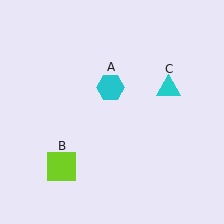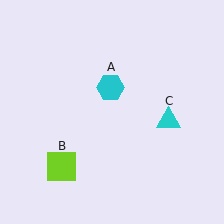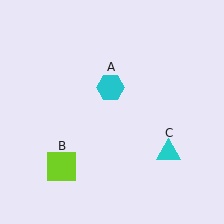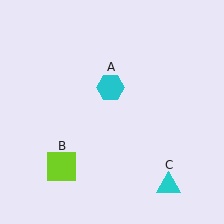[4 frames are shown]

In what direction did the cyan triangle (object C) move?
The cyan triangle (object C) moved down.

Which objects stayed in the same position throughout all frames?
Cyan hexagon (object A) and lime square (object B) remained stationary.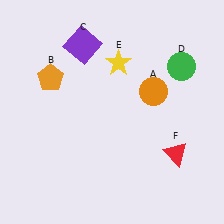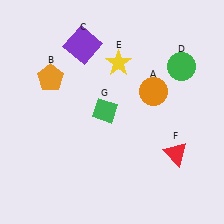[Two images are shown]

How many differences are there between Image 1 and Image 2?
There is 1 difference between the two images.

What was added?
A green diamond (G) was added in Image 2.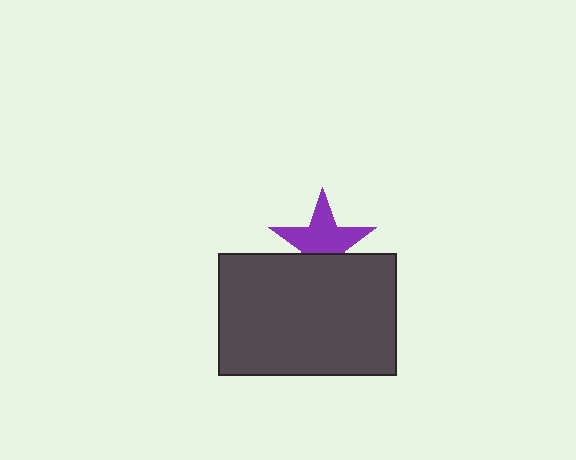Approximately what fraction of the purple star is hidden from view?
Roughly 35% of the purple star is hidden behind the dark gray rectangle.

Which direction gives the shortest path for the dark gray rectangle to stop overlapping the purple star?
Moving down gives the shortest separation.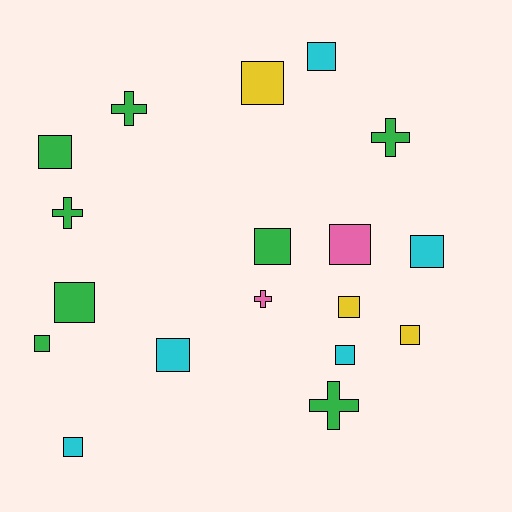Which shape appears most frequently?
Square, with 13 objects.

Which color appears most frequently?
Green, with 8 objects.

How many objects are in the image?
There are 18 objects.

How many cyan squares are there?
There are 5 cyan squares.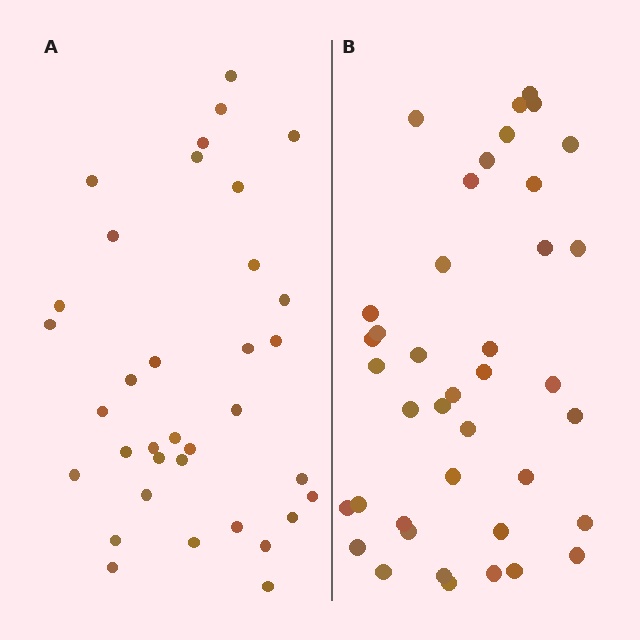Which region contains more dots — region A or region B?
Region B (the right region) has more dots.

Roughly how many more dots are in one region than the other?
Region B has about 5 more dots than region A.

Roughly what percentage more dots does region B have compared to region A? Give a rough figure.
About 15% more.